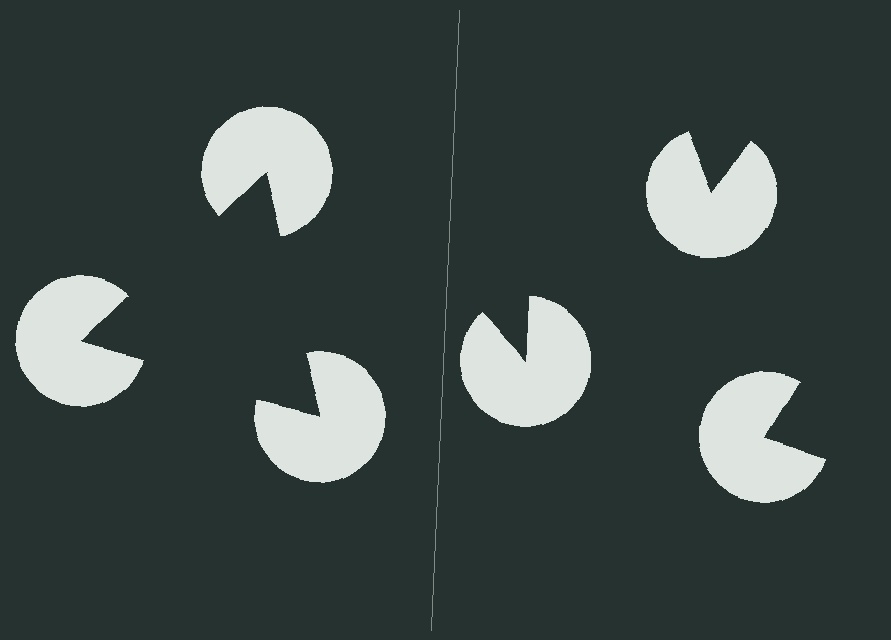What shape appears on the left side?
An illusory triangle.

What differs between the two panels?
The pac-man discs are positioned identically on both sides; only the wedge orientations differ. On the left they align to a triangle; on the right they are misaligned.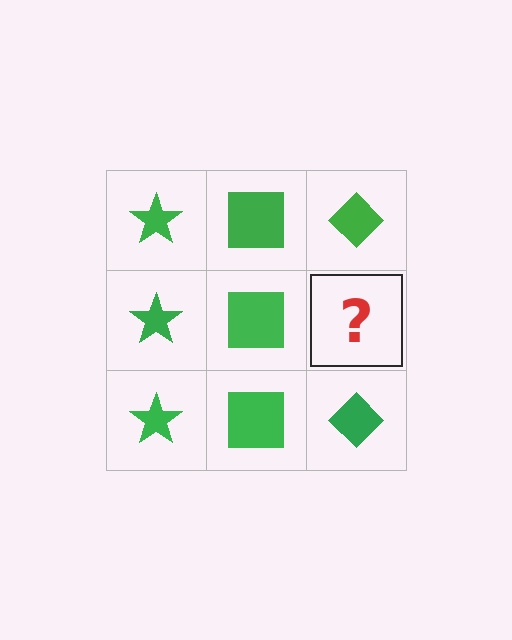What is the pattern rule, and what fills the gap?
The rule is that each column has a consistent shape. The gap should be filled with a green diamond.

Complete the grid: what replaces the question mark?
The question mark should be replaced with a green diamond.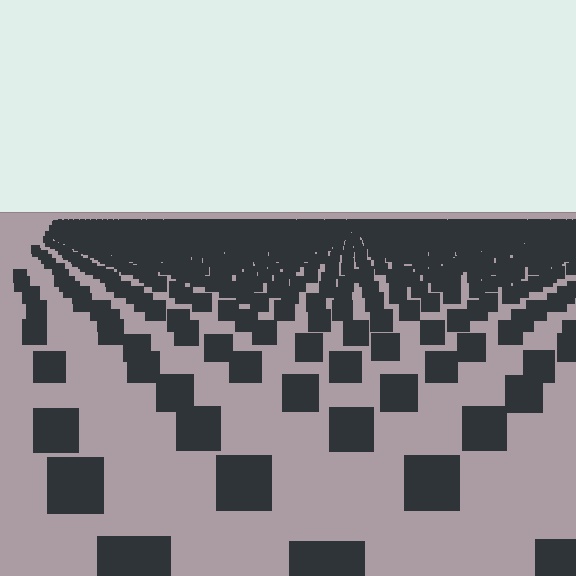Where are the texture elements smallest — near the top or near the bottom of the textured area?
Near the top.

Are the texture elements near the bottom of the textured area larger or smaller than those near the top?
Larger. Near the bottom, elements are closer to the viewer and appear at a bigger on-screen size.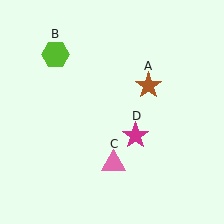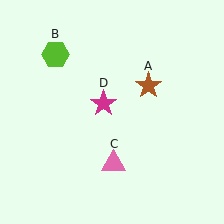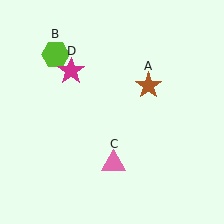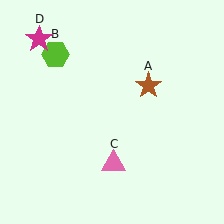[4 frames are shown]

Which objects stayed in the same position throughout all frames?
Brown star (object A) and lime hexagon (object B) and pink triangle (object C) remained stationary.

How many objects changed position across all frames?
1 object changed position: magenta star (object D).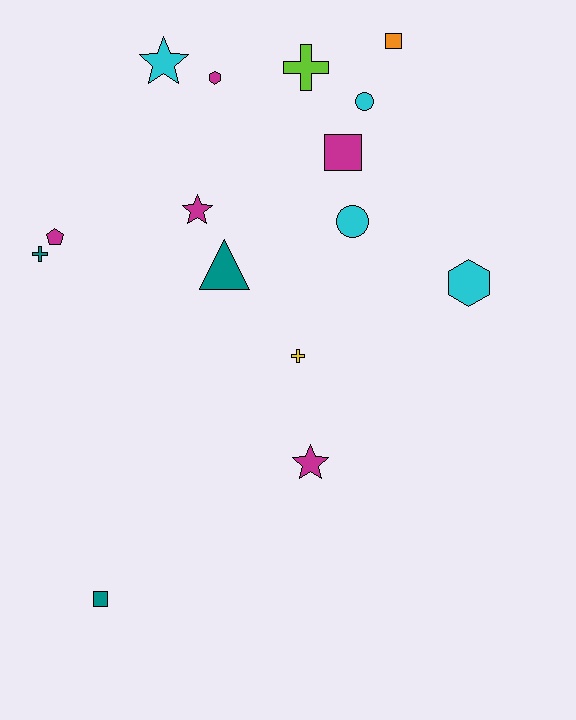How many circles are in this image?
There are 2 circles.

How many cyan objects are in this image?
There are 4 cyan objects.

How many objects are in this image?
There are 15 objects.